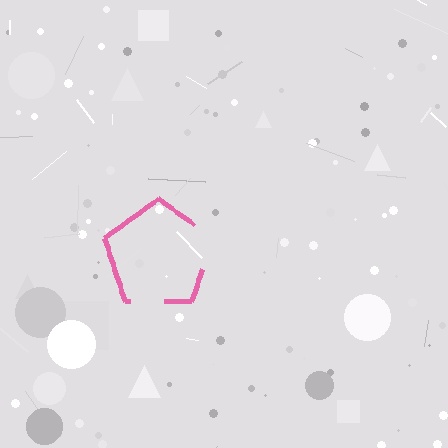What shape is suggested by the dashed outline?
The dashed outline suggests a pentagon.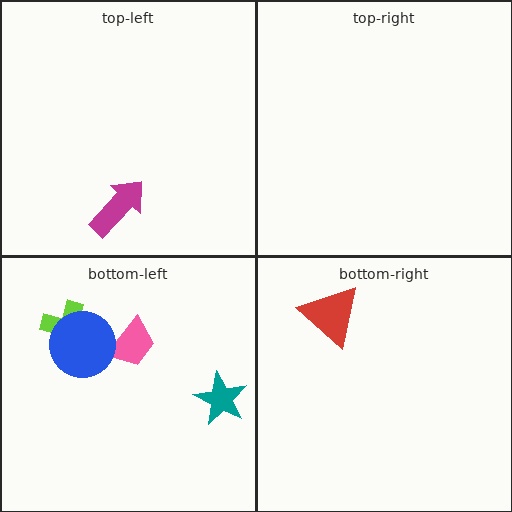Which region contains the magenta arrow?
The top-left region.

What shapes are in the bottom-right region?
The red triangle.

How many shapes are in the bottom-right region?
1.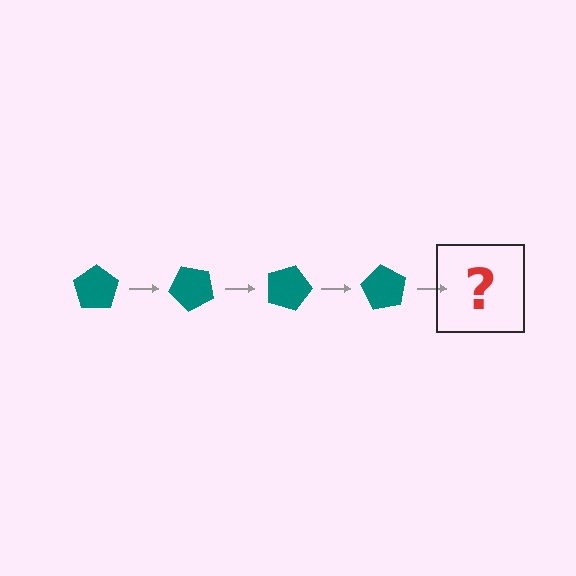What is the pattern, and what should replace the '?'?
The pattern is that the pentagon rotates 45 degrees each step. The '?' should be a teal pentagon rotated 180 degrees.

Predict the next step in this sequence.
The next step is a teal pentagon rotated 180 degrees.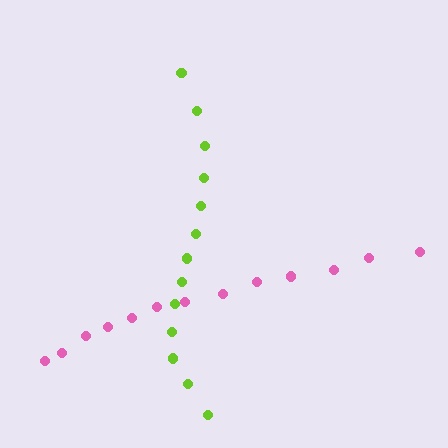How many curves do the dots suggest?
There are 2 distinct paths.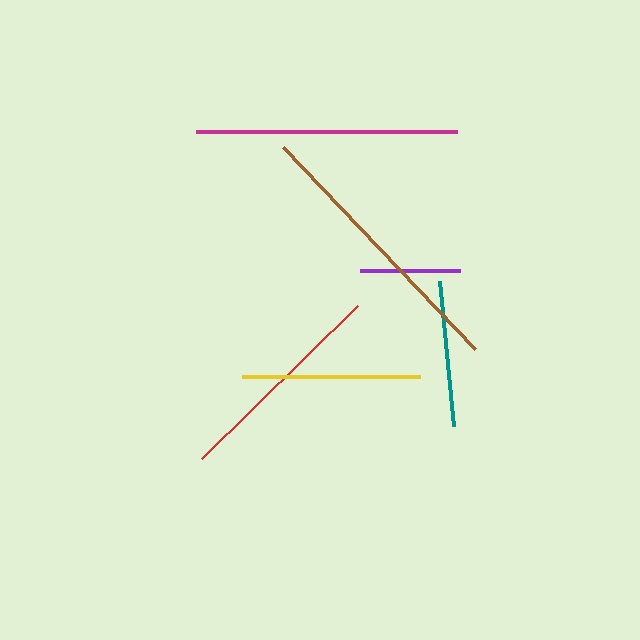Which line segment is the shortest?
The purple line is the shortest at approximately 100 pixels.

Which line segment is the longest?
The brown line is the longest at approximately 279 pixels.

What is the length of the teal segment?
The teal segment is approximately 146 pixels long.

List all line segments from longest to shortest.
From longest to shortest: brown, magenta, red, yellow, teal, purple.